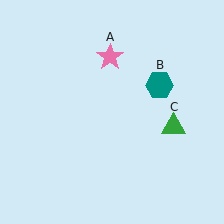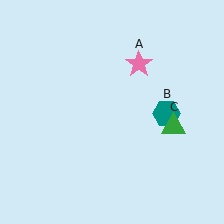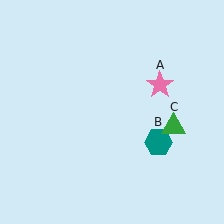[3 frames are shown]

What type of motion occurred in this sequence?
The pink star (object A), teal hexagon (object B) rotated clockwise around the center of the scene.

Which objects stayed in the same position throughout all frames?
Green triangle (object C) remained stationary.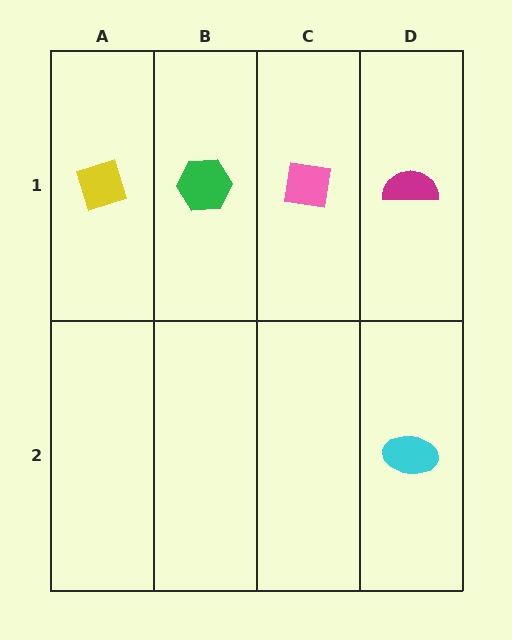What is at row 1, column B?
A green hexagon.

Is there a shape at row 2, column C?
No, that cell is empty.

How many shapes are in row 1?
4 shapes.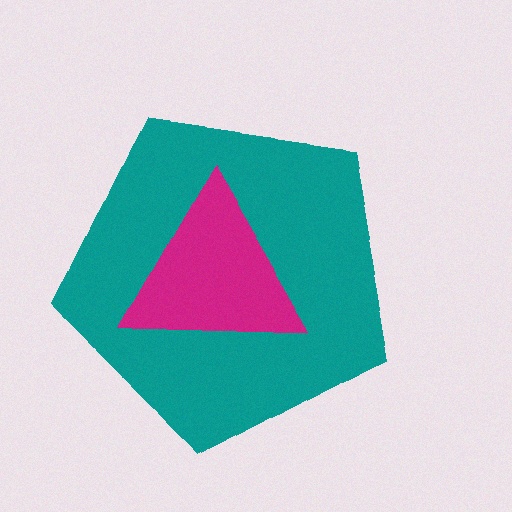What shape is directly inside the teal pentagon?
The magenta triangle.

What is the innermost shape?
The magenta triangle.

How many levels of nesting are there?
2.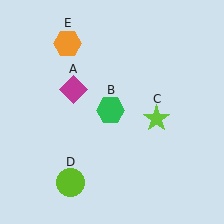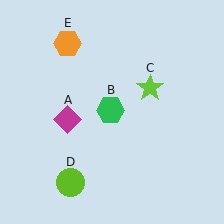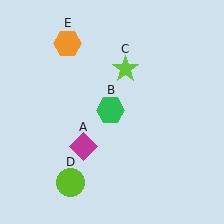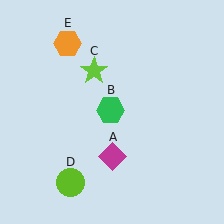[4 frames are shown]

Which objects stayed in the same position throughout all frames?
Green hexagon (object B) and lime circle (object D) and orange hexagon (object E) remained stationary.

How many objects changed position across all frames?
2 objects changed position: magenta diamond (object A), lime star (object C).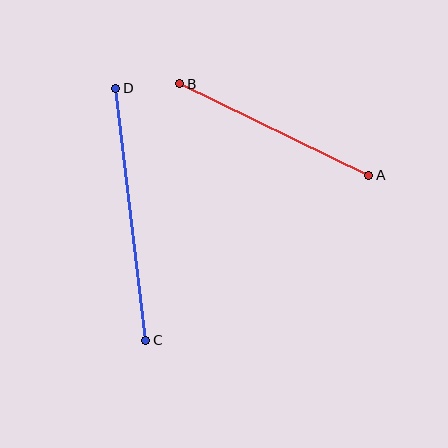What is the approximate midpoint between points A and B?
The midpoint is at approximately (274, 129) pixels.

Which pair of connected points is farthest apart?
Points C and D are farthest apart.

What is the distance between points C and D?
The distance is approximately 254 pixels.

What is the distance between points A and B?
The distance is approximately 210 pixels.